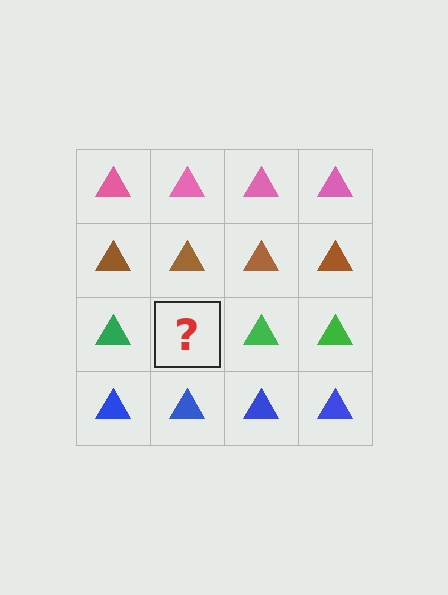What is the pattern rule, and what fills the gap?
The rule is that each row has a consistent color. The gap should be filled with a green triangle.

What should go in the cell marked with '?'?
The missing cell should contain a green triangle.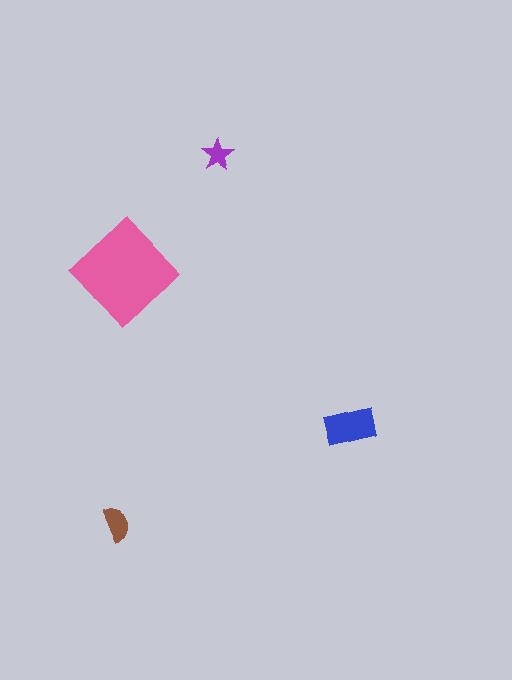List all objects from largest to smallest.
The pink diamond, the blue rectangle, the brown semicircle, the purple star.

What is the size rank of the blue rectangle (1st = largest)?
2nd.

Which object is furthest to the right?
The blue rectangle is rightmost.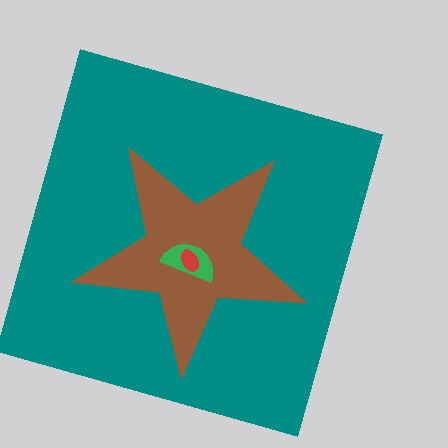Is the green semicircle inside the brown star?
Yes.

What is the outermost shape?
The teal square.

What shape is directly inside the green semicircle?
The red ellipse.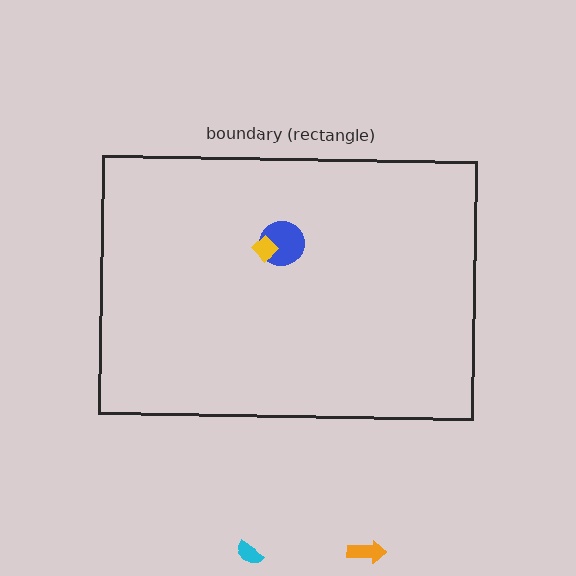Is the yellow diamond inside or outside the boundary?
Inside.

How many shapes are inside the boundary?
2 inside, 2 outside.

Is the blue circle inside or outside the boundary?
Inside.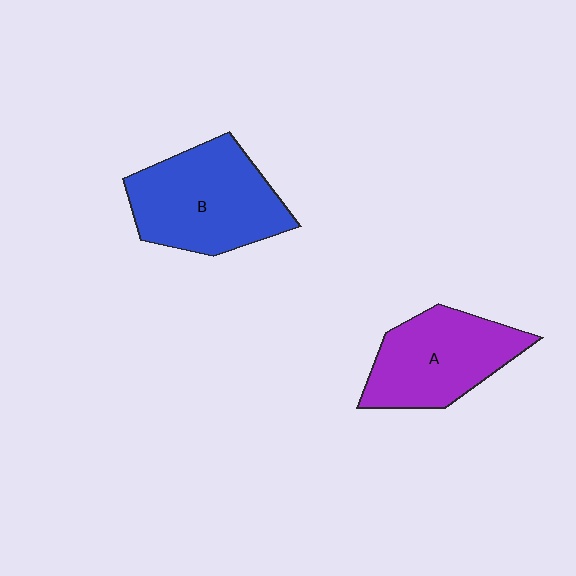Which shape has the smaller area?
Shape A (purple).